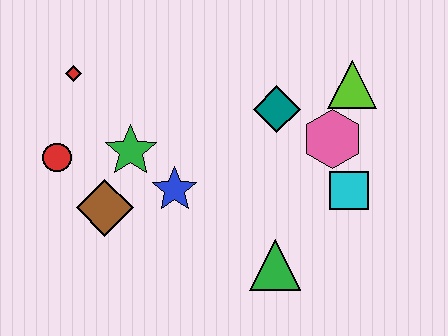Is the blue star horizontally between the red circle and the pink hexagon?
Yes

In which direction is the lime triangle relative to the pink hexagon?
The lime triangle is above the pink hexagon.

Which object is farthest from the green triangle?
The red diamond is farthest from the green triangle.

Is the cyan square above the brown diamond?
Yes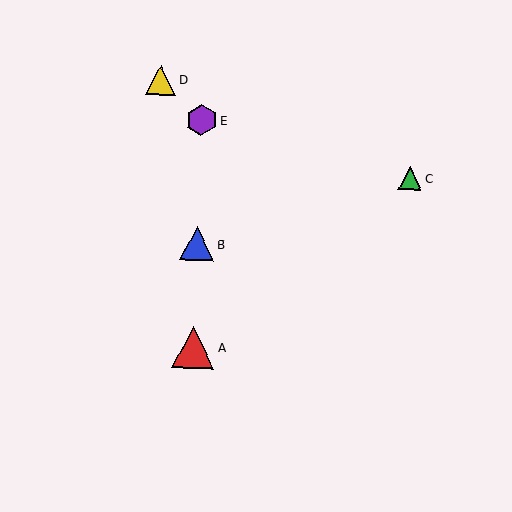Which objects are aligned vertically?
Objects A, B, E are aligned vertically.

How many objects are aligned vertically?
3 objects (A, B, E) are aligned vertically.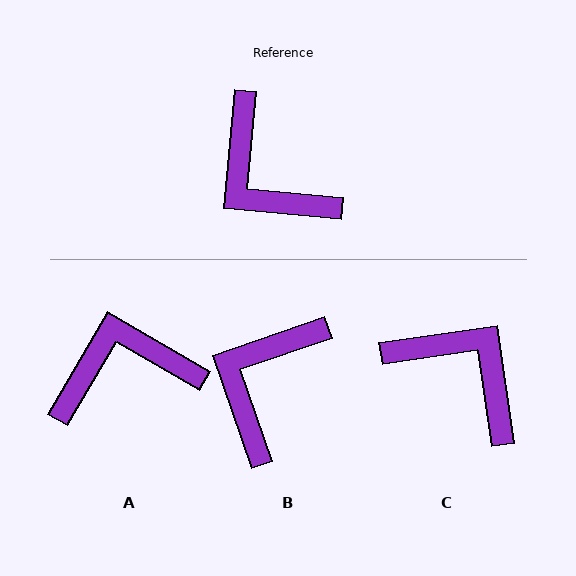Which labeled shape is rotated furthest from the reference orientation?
C, about 166 degrees away.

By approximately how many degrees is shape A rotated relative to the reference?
Approximately 115 degrees clockwise.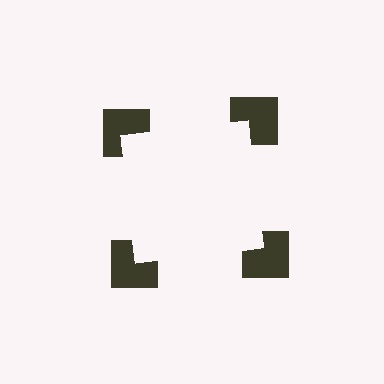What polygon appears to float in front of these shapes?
An illusory square — its edges are inferred from the aligned wedge cuts in the notched squares, not physically drawn.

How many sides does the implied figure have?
4 sides.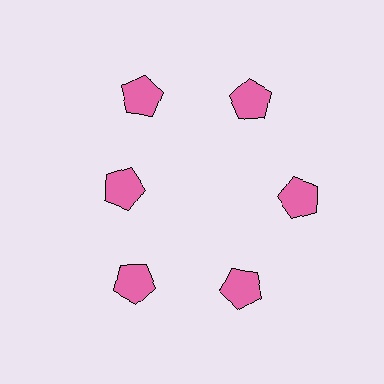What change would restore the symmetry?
The symmetry would be restored by moving it outward, back onto the ring so that all 6 pentagons sit at equal angles and equal distance from the center.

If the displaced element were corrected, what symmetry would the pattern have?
It would have 6-fold rotational symmetry — the pattern would map onto itself every 60 degrees.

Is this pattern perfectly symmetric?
No. The 6 pink pentagons are arranged in a ring, but one element near the 9 o'clock position is pulled inward toward the center, breaking the 6-fold rotational symmetry.